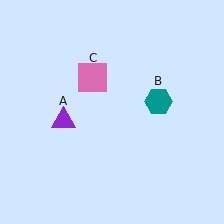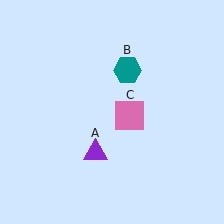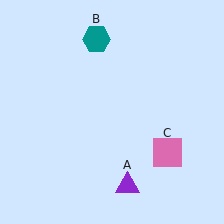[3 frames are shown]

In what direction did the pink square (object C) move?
The pink square (object C) moved down and to the right.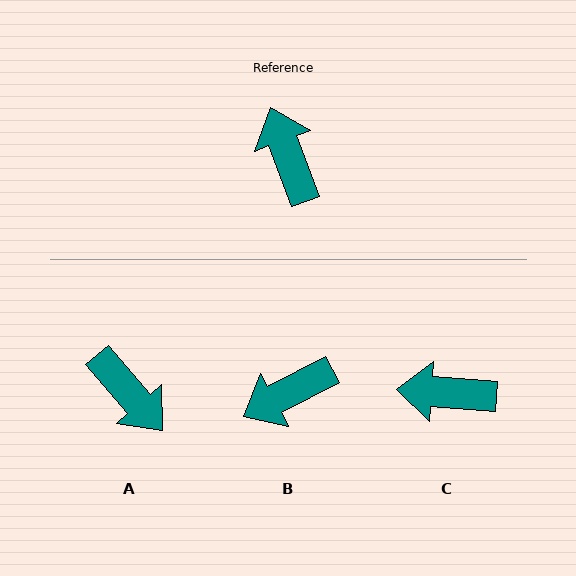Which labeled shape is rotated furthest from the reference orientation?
A, about 160 degrees away.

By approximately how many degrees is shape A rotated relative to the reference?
Approximately 160 degrees clockwise.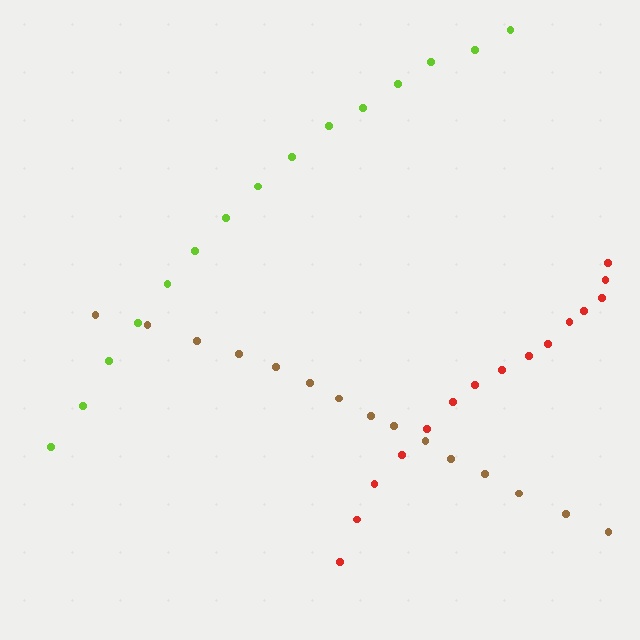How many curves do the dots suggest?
There are 3 distinct paths.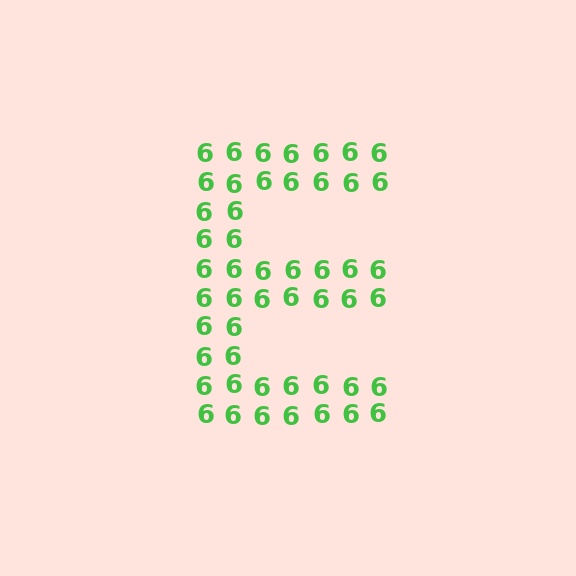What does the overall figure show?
The overall figure shows the letter E.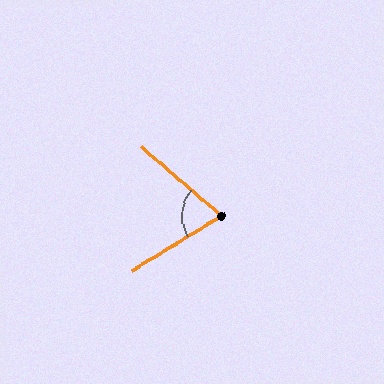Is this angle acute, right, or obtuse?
It is acute.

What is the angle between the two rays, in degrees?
Approximately 73 degrees.